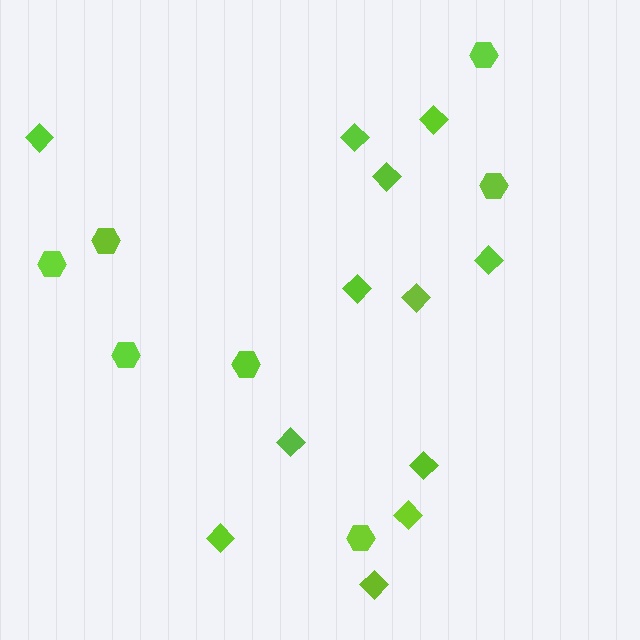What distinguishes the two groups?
There are 2 groups: one group of diamonds (12) and one group of hexagons (7).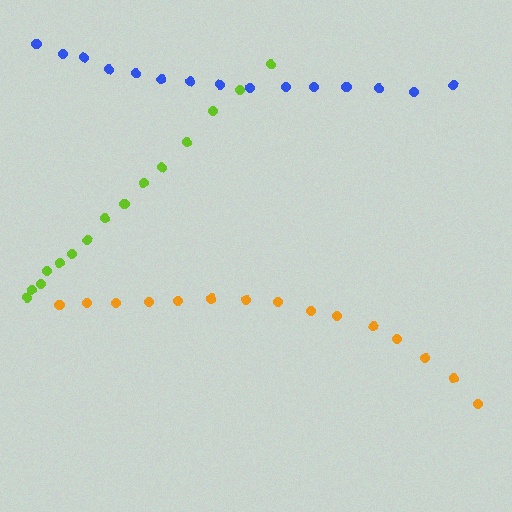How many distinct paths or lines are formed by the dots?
There are 3 distinct paths.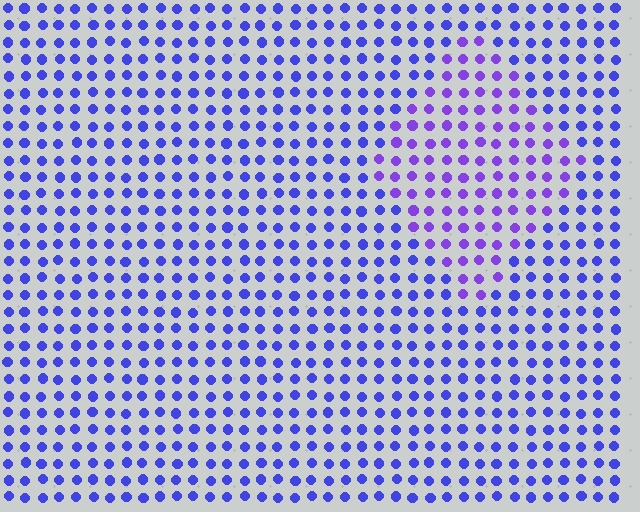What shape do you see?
I see a diamond.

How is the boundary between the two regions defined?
The boundary is defined purely by a slight shift in hue (about 28 degrees). Spacing, size, and orientation are identical on both sides.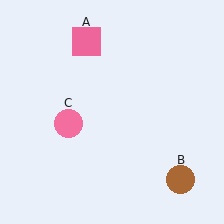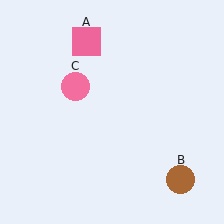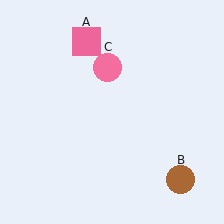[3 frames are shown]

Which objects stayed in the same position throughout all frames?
Pink square (object A) and brown circle (object B) remained stationary.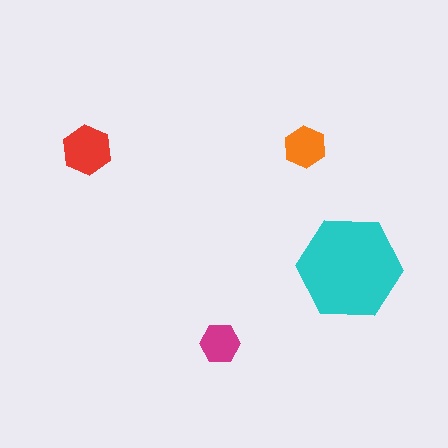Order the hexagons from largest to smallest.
the cyan one, the red one, the orange one, the magenta one.